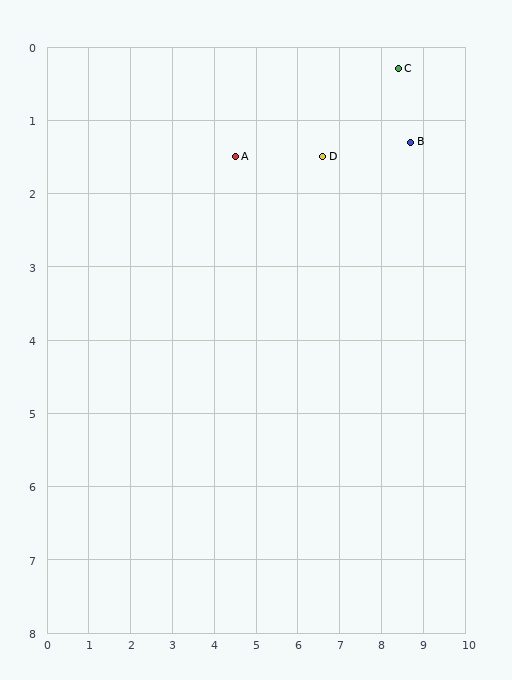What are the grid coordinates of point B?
Point B is at approximately (8.7, 1.3).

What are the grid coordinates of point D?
Point D is at approximately (6.6, 1.5).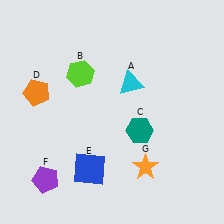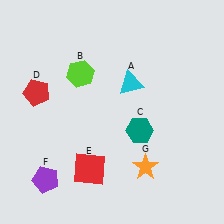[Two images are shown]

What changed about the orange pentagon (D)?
In Image 1, D is orange. In Image 2, it changed to red.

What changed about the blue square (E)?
In Image 1, E is blue. In Image 2, it changed to red.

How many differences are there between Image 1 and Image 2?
There are 2 differences between the two images.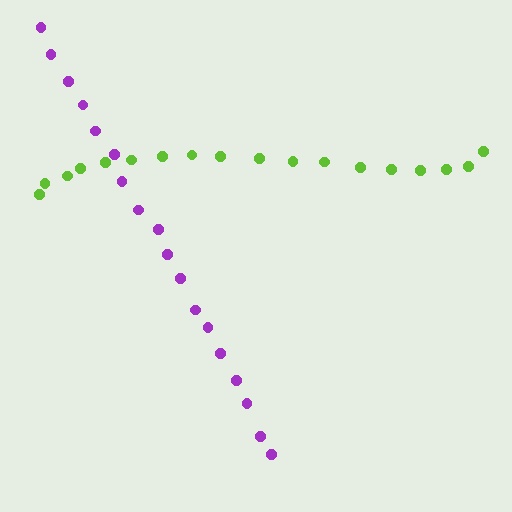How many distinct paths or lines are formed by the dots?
There are 2 distinct paths.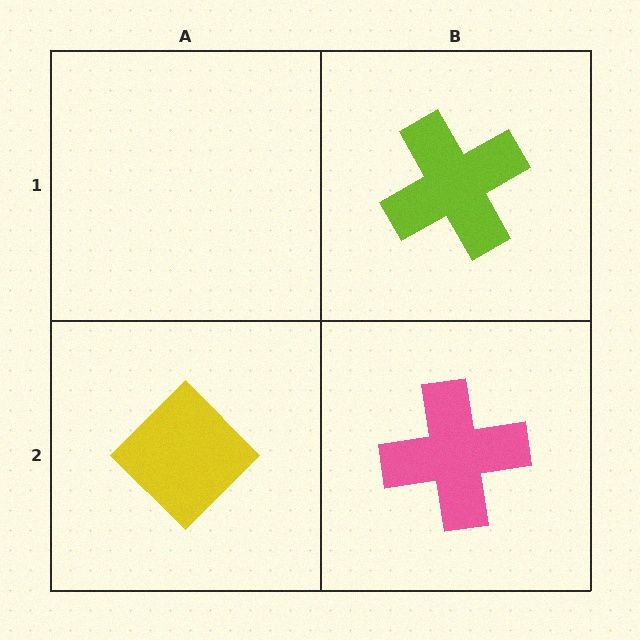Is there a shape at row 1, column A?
No, that cell is empty.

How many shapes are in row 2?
2 shapes.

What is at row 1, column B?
A lime cross.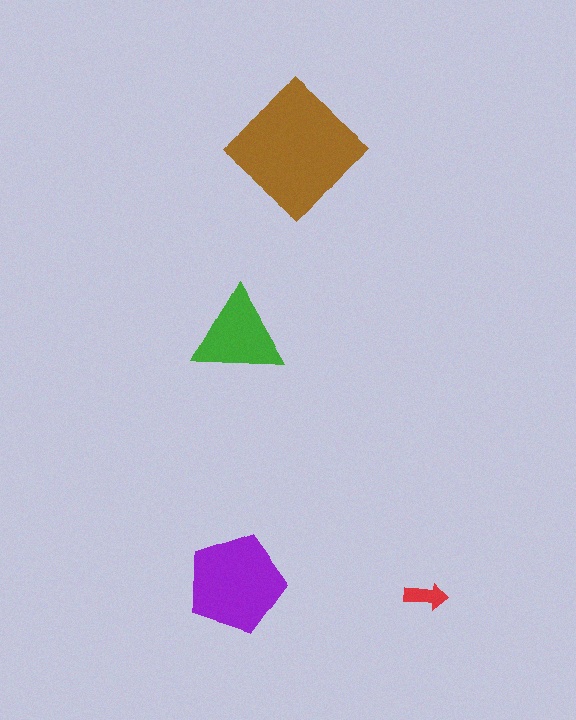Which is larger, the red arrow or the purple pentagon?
The purple pentagon.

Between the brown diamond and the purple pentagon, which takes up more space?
The brown diamond.